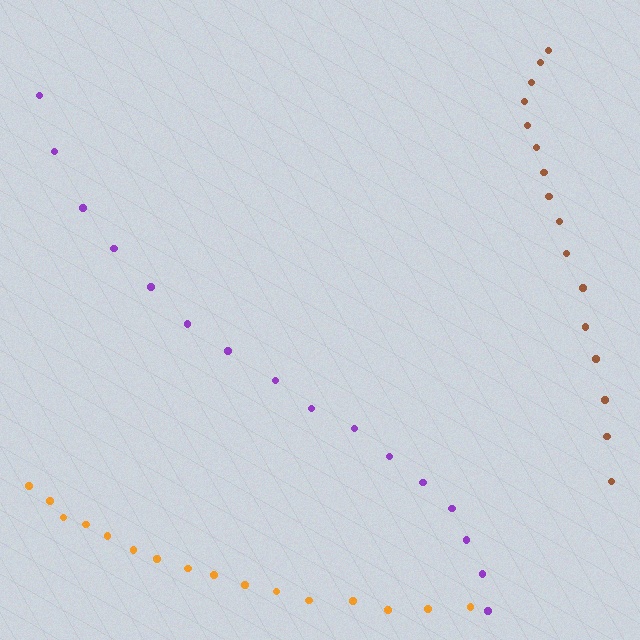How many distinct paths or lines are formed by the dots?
There are 3 distinct paths.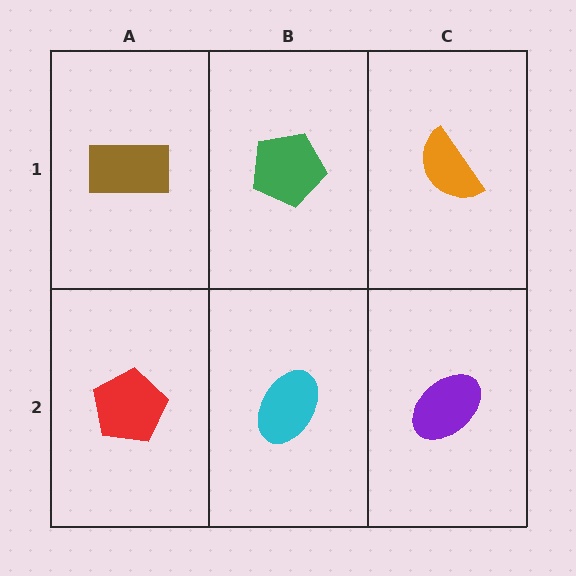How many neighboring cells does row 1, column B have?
3.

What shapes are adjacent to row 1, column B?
A cyan ellipse (row 2, column B), a brown rectangle (row 1, column A), an orange semicircle (row 1, column C).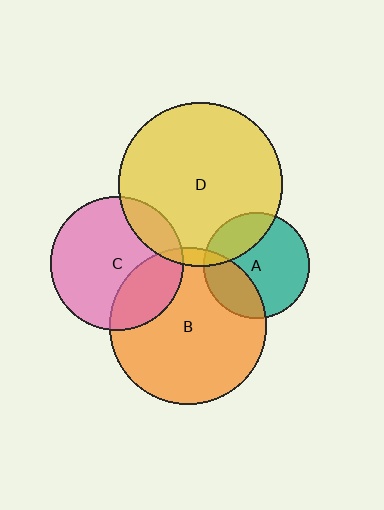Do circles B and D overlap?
Yes.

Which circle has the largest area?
Circle D (yellow).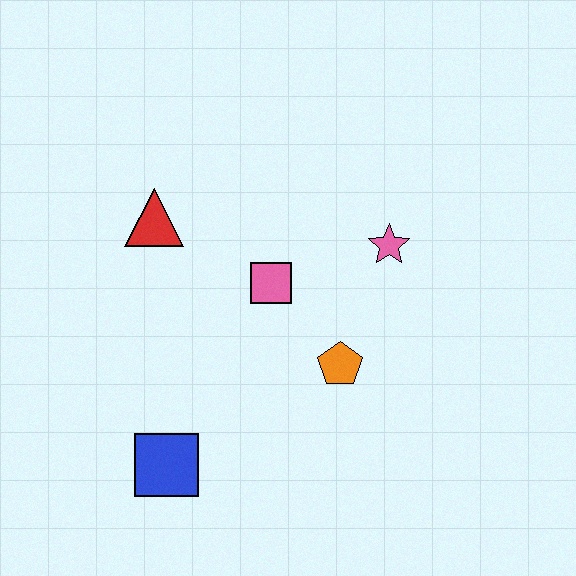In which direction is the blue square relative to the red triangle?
The blue square is below the red triangle.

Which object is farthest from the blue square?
The pink star is farthest from the blue square.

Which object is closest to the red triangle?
The pink square is closest to the red triangle.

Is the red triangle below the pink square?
No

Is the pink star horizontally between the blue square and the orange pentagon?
No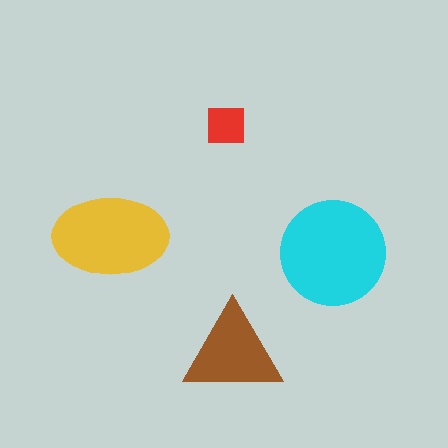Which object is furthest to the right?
The cyan circle is rightmost.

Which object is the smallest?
The red square.